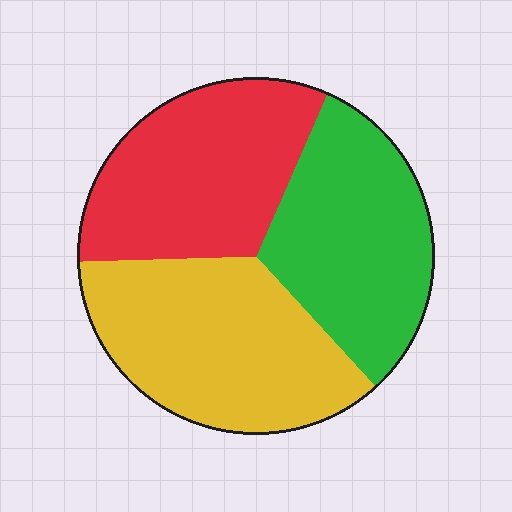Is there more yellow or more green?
Yellow.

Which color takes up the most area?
Yellow, at roughly 35%.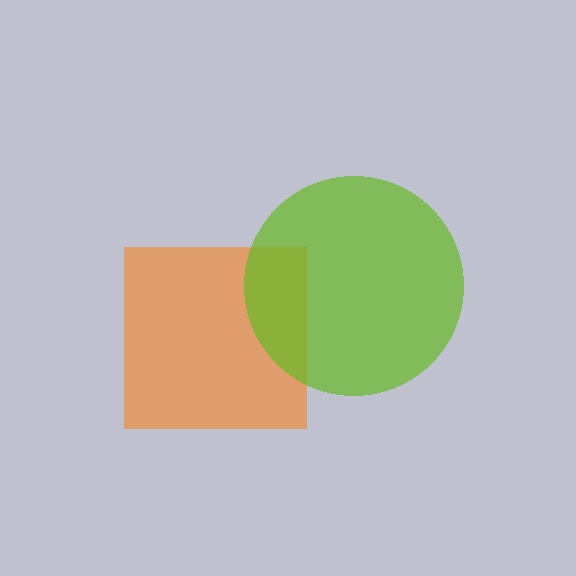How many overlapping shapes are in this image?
There are 2 overlapping shapes in the image.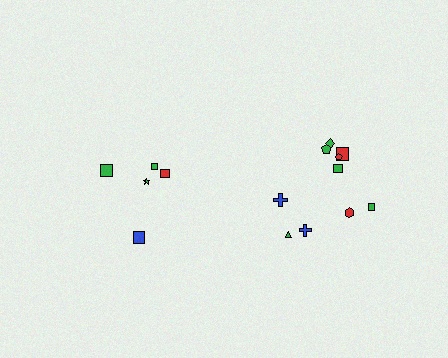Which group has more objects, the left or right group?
The right group.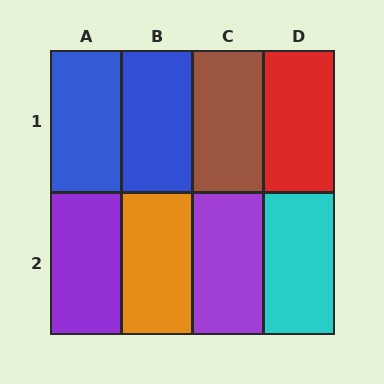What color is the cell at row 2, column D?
Cyan.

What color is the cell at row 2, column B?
Orange.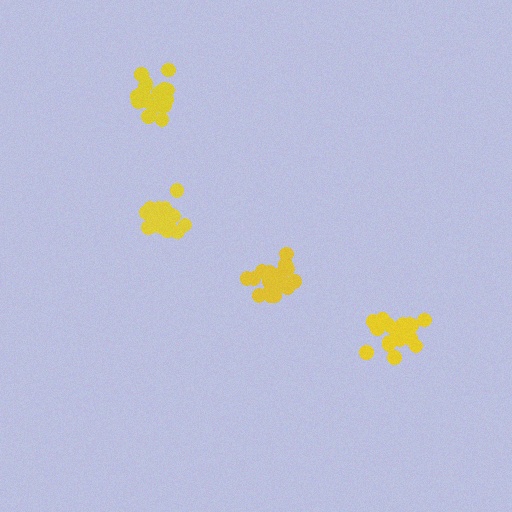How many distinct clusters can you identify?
There are 4 distinct clusters.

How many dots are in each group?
Group 1: 20 dots, Group 2: 20 dots, Group 3: 20 dots, Group 4: 21 dots (81 total).